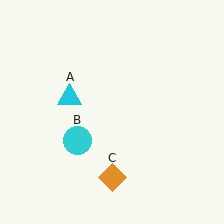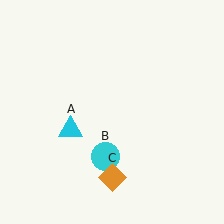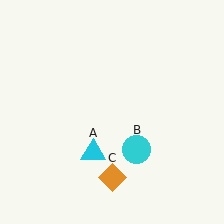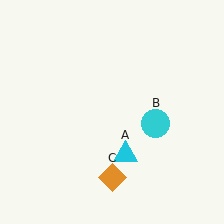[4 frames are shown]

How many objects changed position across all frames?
2 objects changed position: cyan triangle (object A), cyan circle (object B).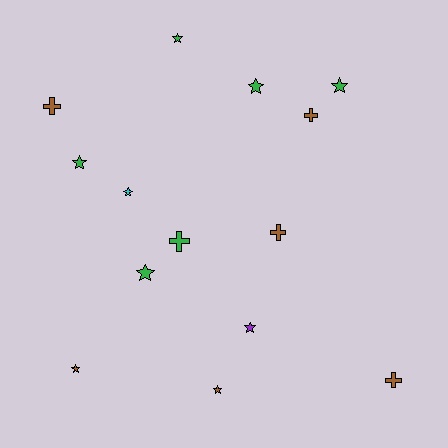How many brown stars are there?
There are 2 brown stars.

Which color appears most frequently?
Green, with 6 objects.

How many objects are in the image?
There are 14 objects.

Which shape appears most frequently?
Star, with 9 objects.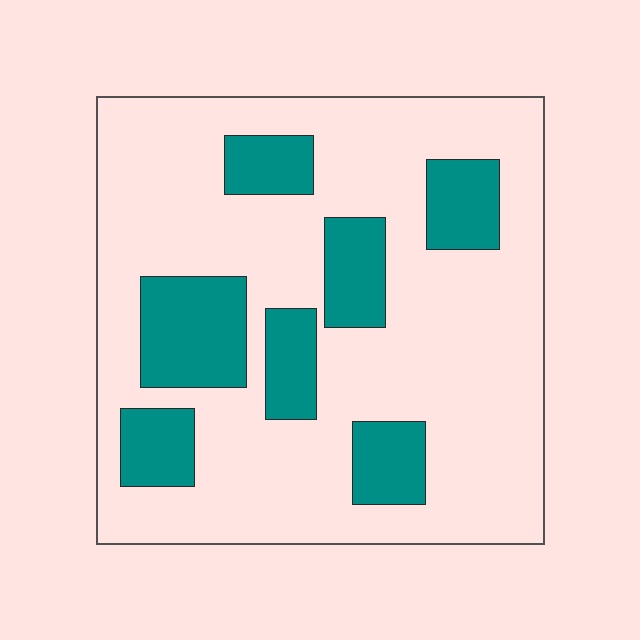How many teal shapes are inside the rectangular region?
7.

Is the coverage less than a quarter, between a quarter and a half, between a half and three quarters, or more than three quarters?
Less than a quarter.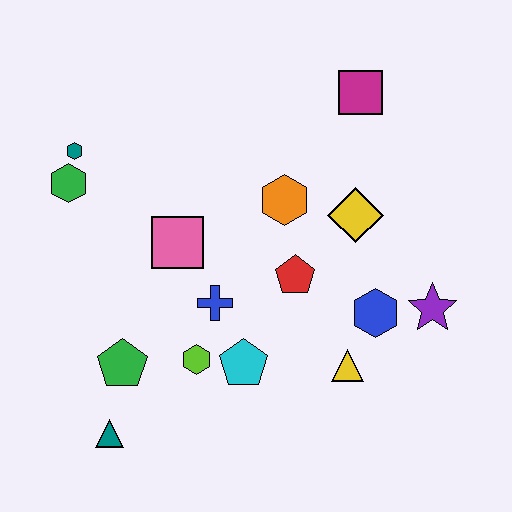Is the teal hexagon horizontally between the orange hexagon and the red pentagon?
No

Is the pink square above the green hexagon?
No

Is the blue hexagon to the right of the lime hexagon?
Yes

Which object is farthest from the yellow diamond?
The teal triangle is farthest from the yellow diamond.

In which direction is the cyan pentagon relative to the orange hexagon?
The cyan pentagon is below the orange hexagon.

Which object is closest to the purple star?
The blue hexagon is closest to the purple star.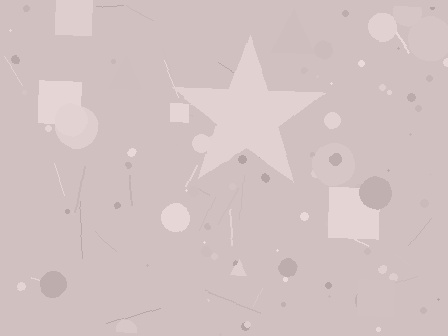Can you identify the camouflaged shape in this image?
The camouflaged shape is a star.